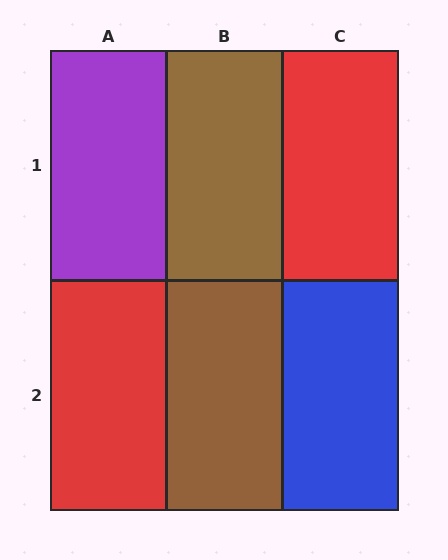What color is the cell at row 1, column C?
Red.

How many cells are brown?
2 cells are brown.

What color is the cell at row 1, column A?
Purple.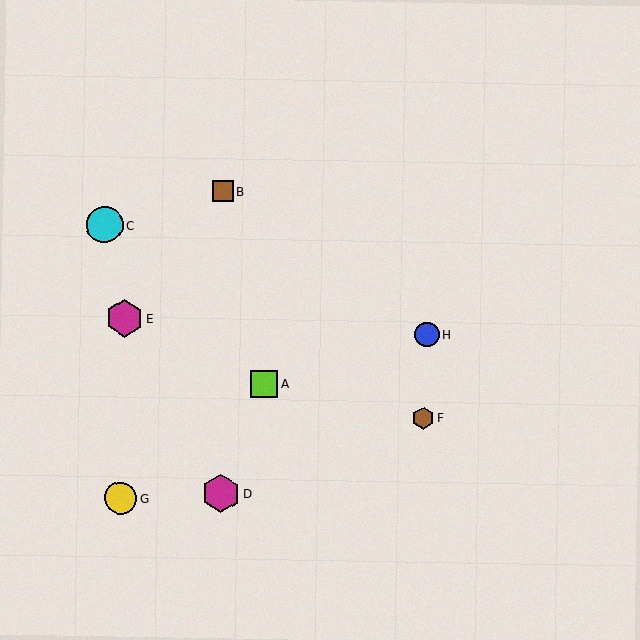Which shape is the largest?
The magenta hexagon (labeled D) is the largest.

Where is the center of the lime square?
The center of the lime square is at (264, 384).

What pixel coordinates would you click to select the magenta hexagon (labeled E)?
Click at (124, 318) to select the magenta hexagon E.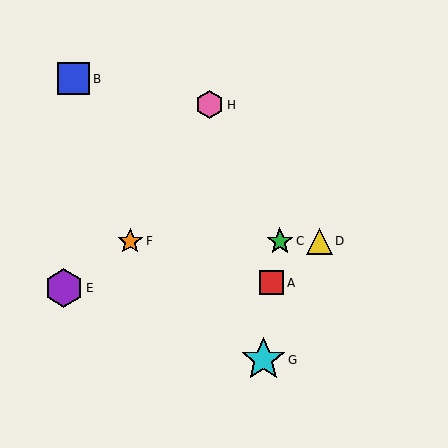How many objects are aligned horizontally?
3 objects (C, D, F) are aligned horizontally.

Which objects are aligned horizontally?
Objects C, D, F are aligned horizontally.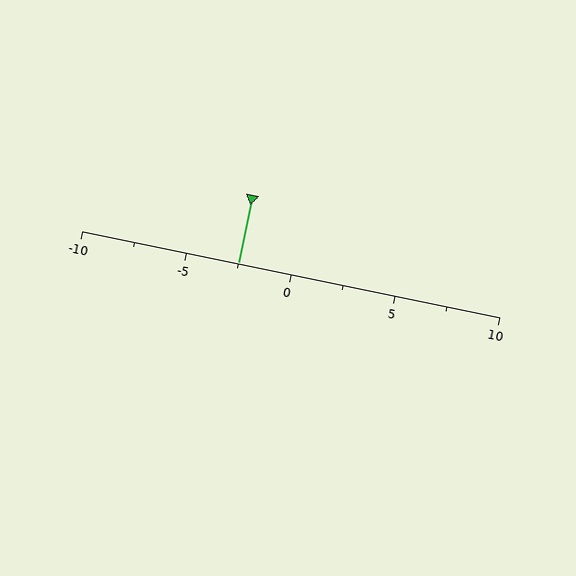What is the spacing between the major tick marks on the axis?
The major ticks are spaced 5 apart.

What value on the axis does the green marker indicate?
The marker indicates approximately -2.5.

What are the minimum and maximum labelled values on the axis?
The axis runs from -10 to 10.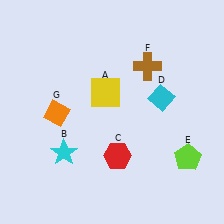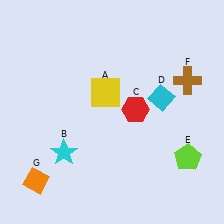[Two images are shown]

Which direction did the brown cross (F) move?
The brown cross (F) moved right.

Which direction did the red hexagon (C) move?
The red hexagon (C) moved up.